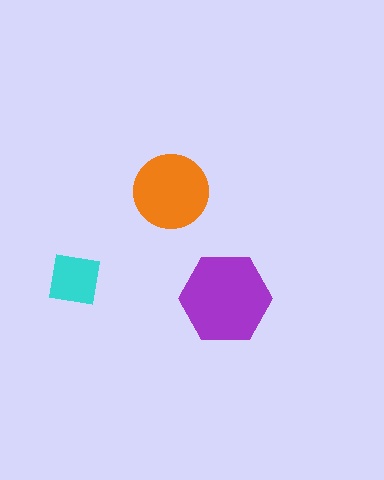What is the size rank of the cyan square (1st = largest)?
3rd.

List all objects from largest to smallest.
The purple hexagon, the orange circle, the cyan square.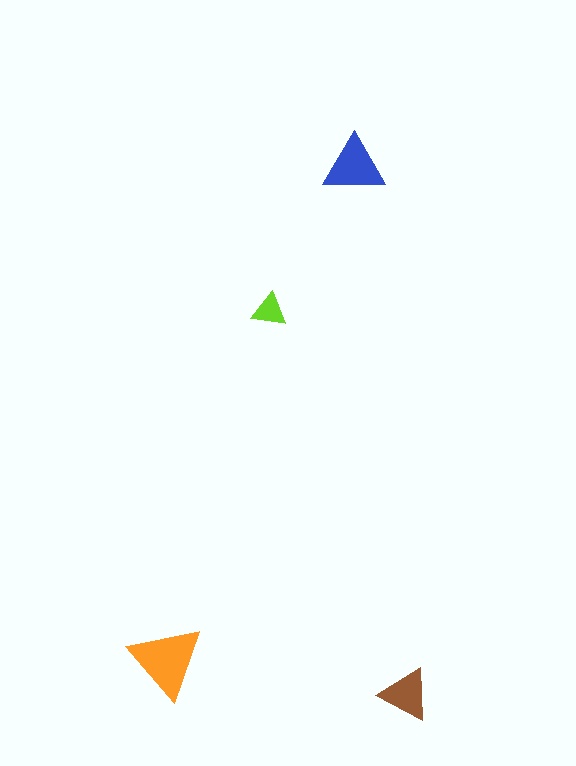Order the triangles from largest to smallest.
the orange one, the blue one, the brown one, the lime one.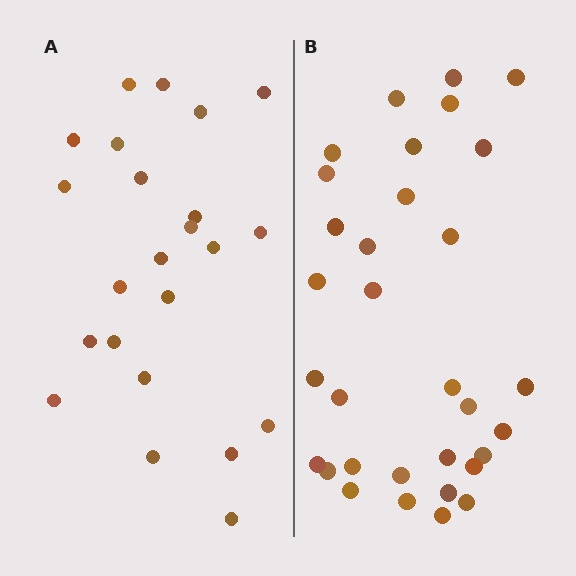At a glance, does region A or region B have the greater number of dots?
Region B (the right region) has more dots.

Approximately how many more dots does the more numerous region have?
Region B has roughly 8 or so more dots than region A.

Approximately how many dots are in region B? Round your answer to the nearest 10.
About 30 dots. (The exact count is 32, which rounds to 30.)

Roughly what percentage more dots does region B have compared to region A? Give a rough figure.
About 40% more.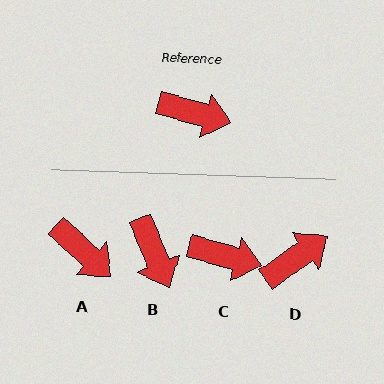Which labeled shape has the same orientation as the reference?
C.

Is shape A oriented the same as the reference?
No, it is off by about 27 degrees.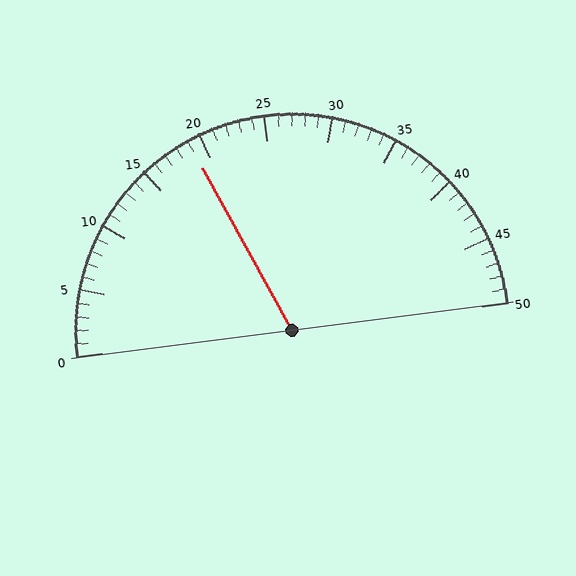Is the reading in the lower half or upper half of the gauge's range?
The reading is in the lower half of the range (0 to 50).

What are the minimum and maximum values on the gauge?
The gauge ranges from 0 to 50.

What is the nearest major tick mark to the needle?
The nearest major tick mark is 20.